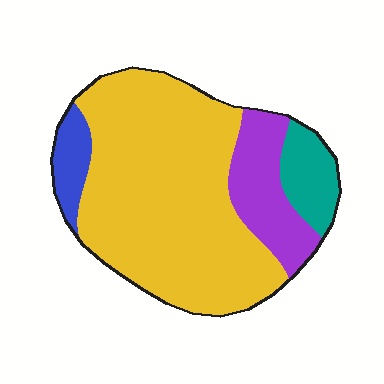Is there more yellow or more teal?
Yellow.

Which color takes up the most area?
Yellow, at roughly 70%.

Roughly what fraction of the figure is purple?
Purple takes up about one sixth (1/6) of the figure.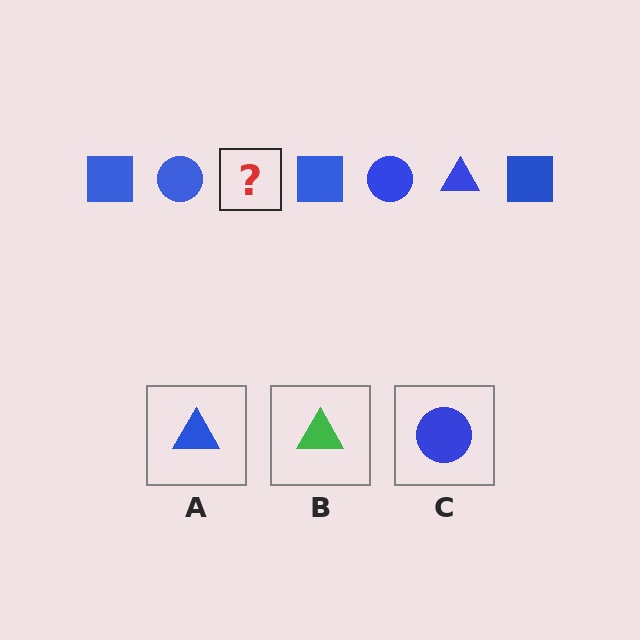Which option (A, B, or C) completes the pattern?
A.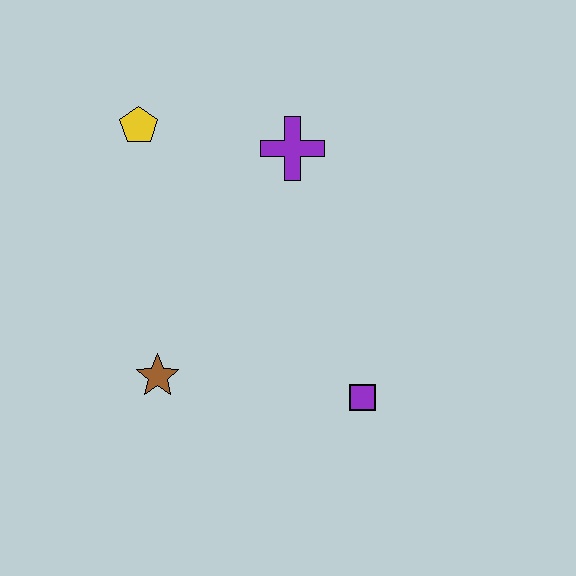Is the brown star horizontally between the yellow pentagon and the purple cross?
Yes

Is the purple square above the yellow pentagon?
No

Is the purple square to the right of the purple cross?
Yes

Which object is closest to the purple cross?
The yellow pentagon is closest to the purple cross.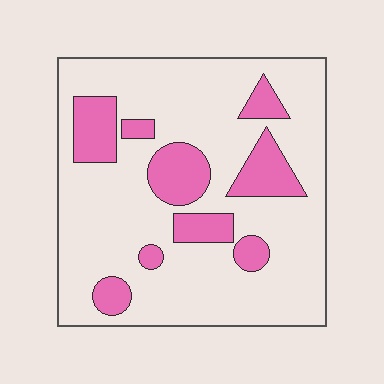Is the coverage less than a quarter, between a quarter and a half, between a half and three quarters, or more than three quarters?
Less than a quarter.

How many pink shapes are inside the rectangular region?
9.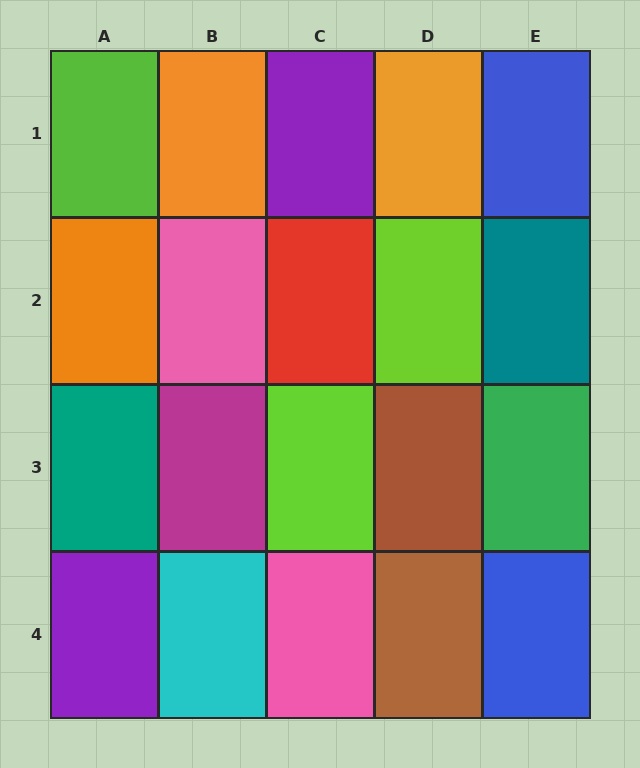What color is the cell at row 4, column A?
Purple.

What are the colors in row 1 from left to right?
Lime, orange, purple, orange, blue.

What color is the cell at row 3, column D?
Brown.